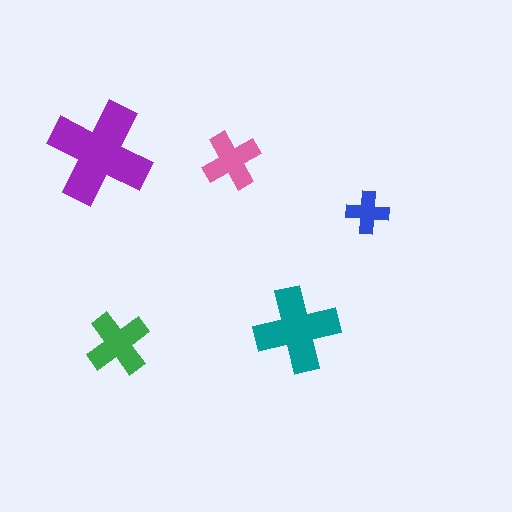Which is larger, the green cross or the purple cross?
The purple one.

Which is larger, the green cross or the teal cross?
The teal one.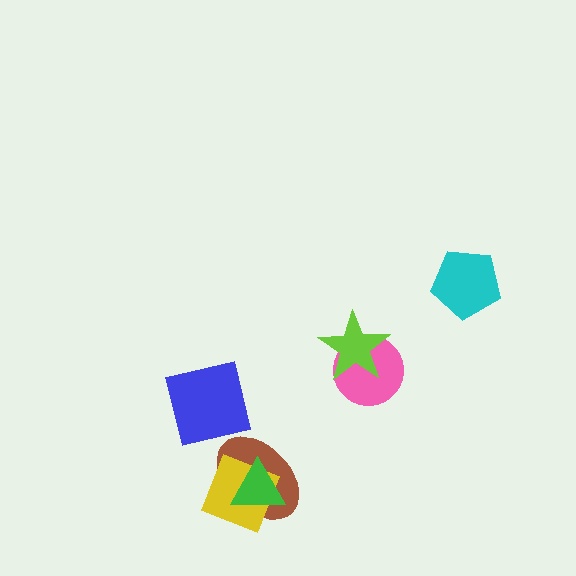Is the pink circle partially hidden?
Yes, it is partially covered by another shape.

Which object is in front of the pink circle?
The lime star is in front of the pink circle.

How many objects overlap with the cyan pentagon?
0 objects overlap with the cyan pentagon.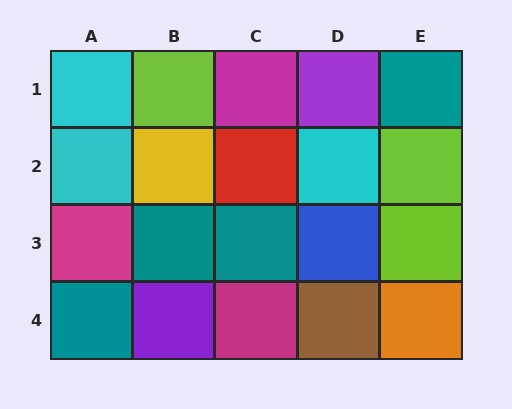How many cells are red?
1 cell is red.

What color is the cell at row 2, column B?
Yellow.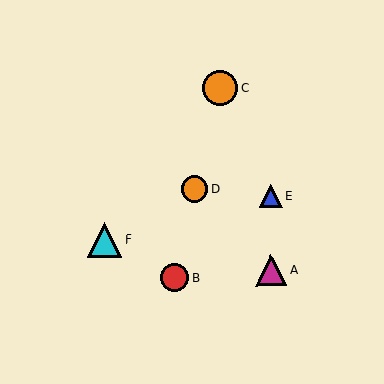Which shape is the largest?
The orange circle (labeled C) is the largest.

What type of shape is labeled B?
Shape B is a red circle.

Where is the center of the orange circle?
The center of the orange circle is at (194, 189).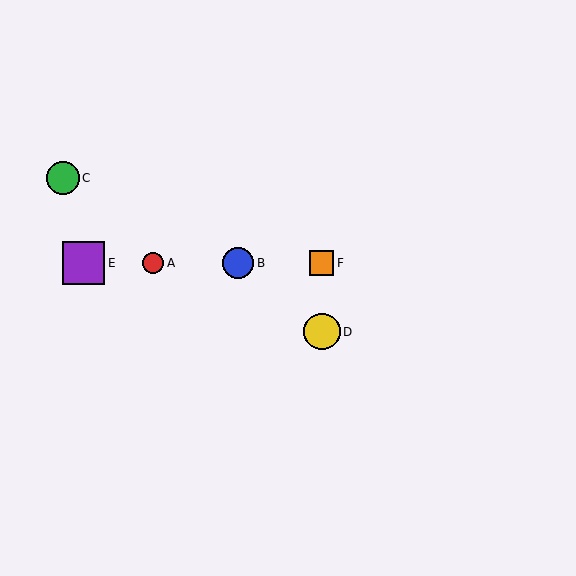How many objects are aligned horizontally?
4 objects (A, B, E, F) are aligned horizontally.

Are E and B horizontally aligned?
Yes, both are at y≈263.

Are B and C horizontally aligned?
No, B is at y≈263 and C is at y≈178.